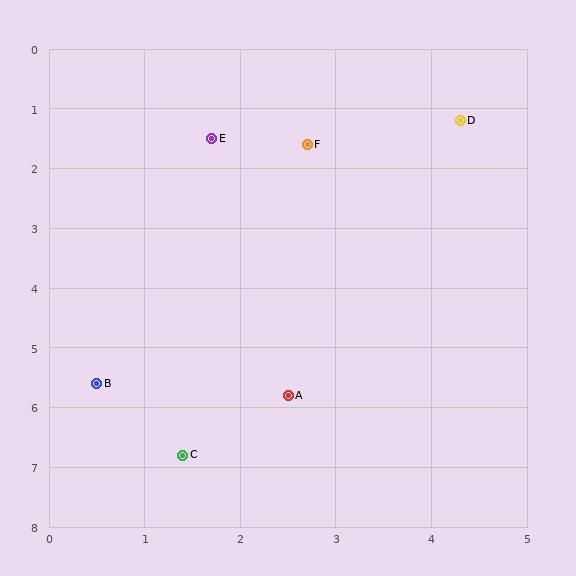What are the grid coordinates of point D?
Point D is at approximately (4.3, 1.2).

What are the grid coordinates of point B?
Point B is at approximately (0.5, 5.6).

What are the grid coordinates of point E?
Point E is at approximately (1.7, 1.5).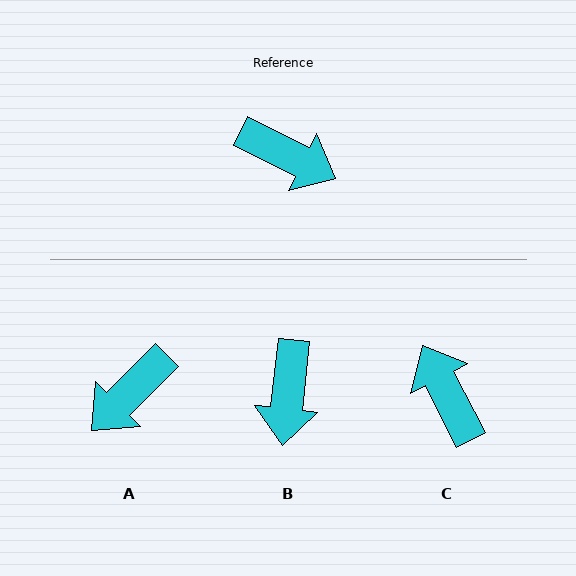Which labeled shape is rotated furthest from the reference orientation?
C, about 144 degrees away.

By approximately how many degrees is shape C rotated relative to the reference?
Approximately 144 degrees counter-clockwise.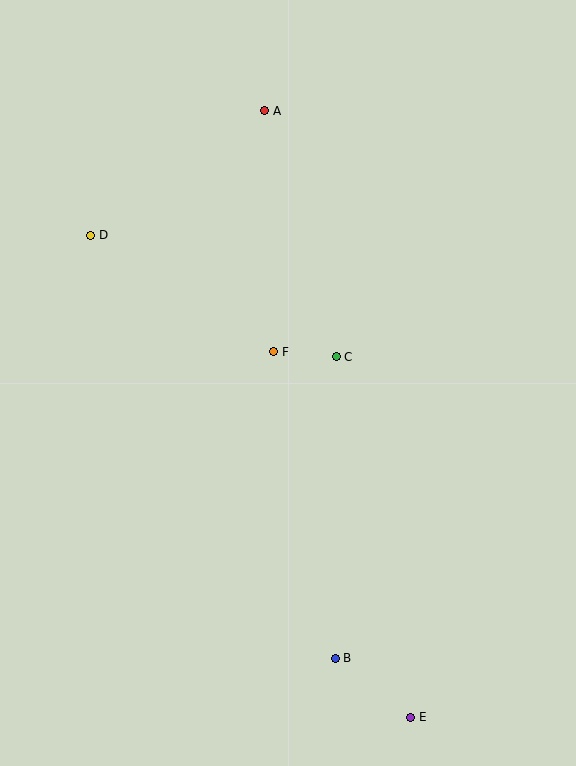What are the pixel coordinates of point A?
Point A is at (265, 111).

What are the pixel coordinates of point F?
Point F is at (274, 352).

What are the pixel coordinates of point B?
Point B is at (335, 658).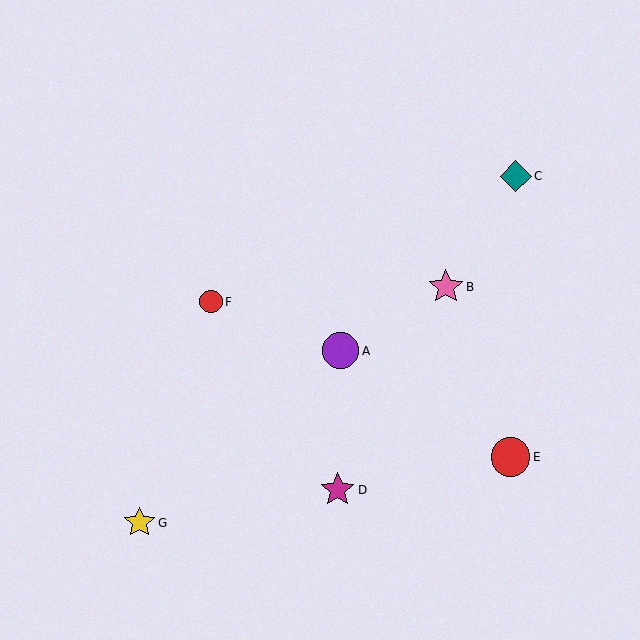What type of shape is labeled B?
Shape B is a pink star.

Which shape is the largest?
The red circle (labeled E) is the largest.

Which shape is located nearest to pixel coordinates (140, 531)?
The yellow star (labeled G) at (139, 523) is nearest to that location.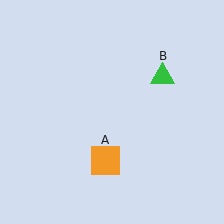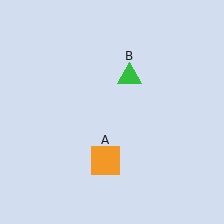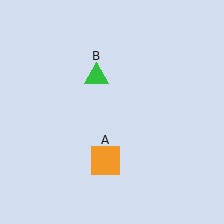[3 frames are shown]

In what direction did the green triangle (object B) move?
The green triangle (object B) moved left.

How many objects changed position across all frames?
1 object changed position: green triangle (object B).